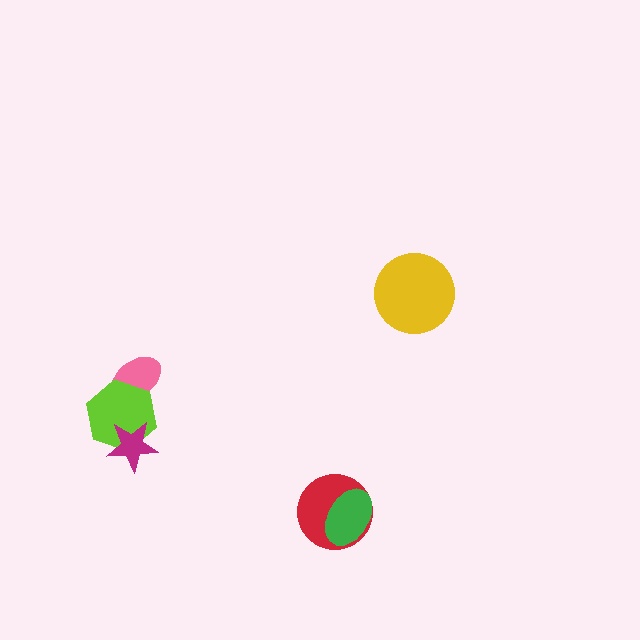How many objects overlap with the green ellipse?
1 object overlaps with the green ellipse.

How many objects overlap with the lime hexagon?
2 objects overlap with the lime hexagon.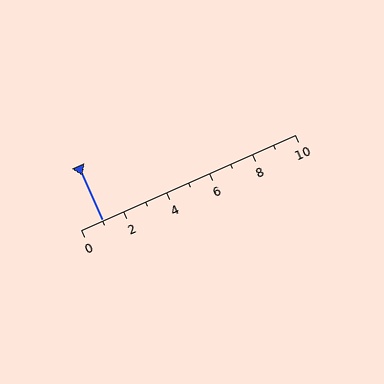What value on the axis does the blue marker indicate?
The marker indicates approximately 1.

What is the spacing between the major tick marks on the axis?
The major ticks are spaced 2 apart.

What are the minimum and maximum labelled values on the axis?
The axis runs from 0 to 10.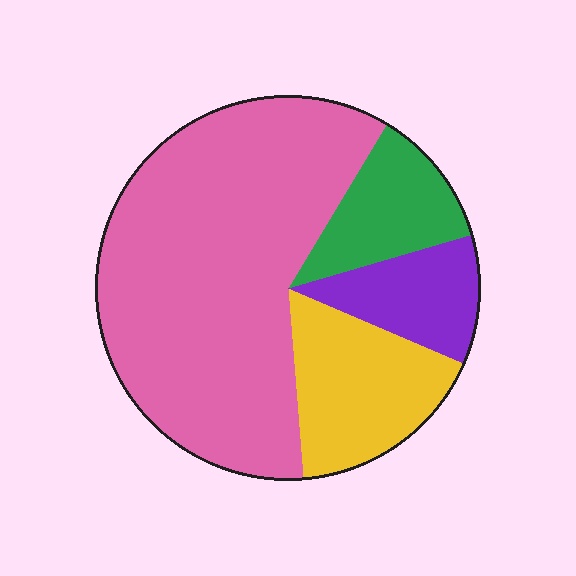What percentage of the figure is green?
Green covers around 10% of the figure.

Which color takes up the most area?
Pink, at roughly 60%.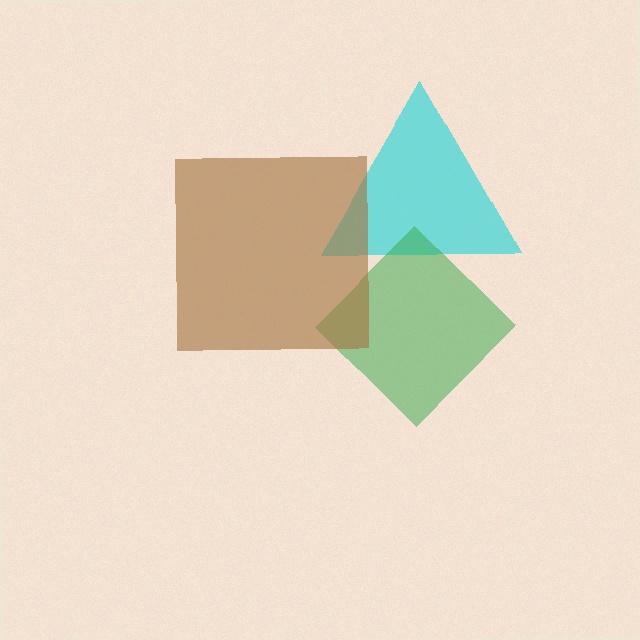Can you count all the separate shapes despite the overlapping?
Yes, there are 3 separate shapes.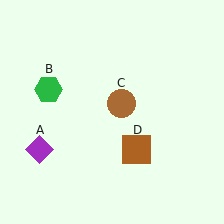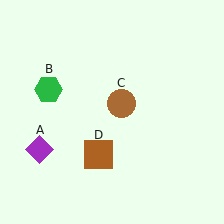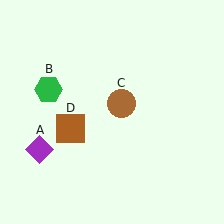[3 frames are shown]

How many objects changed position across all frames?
1 object changed position: brown square (object D).